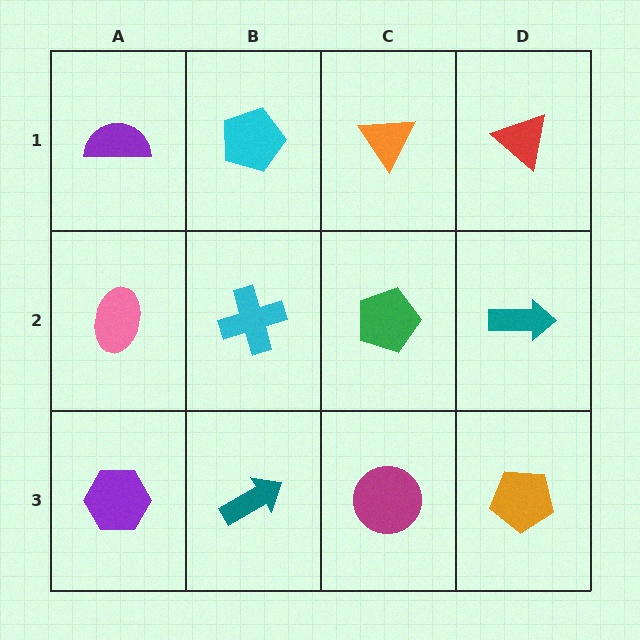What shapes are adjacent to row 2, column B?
A cyan pentagon (row 1, column B), a teal arrow (row 3, column B), a pink ellipse (row 2, column A), a green pentagon (row 2, column C).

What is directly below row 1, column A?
A pink ellipse.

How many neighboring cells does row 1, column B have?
3.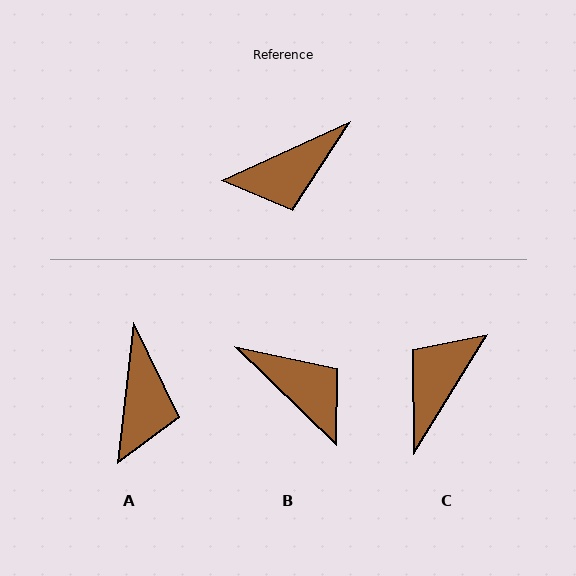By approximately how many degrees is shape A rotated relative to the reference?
Approximately 59 degrees counter-clockwise.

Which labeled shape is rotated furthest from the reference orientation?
C, about 147 degrees away.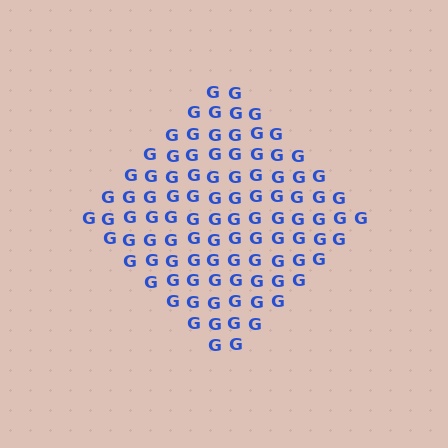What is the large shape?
The large shape is a diamond.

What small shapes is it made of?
It is made of small letter G's.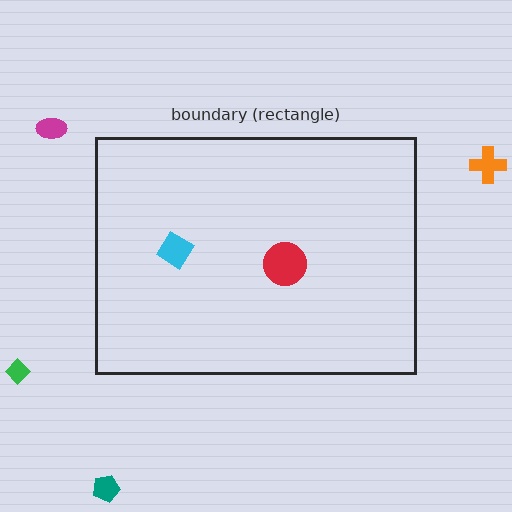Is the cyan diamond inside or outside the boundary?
Inside.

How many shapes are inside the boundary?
2 inside, 4 outside.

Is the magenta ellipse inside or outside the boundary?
Outside.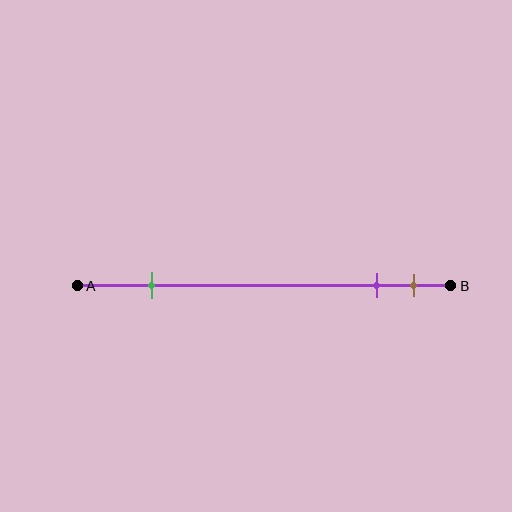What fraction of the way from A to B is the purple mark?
The purple mark is approximately 80% (0.8) of the way from A to B.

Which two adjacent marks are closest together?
The purple and brown marks are the closest adjacent pair.